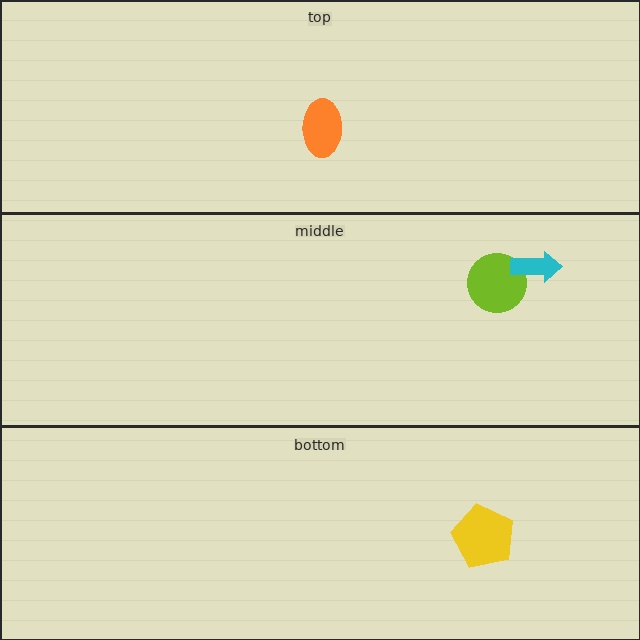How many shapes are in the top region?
1.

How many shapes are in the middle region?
2.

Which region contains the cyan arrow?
The middle region.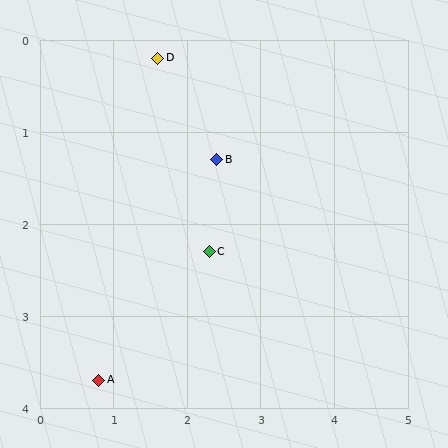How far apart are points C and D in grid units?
Points C and D are about 2.2 grid units apart.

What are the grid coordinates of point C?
Point C is at approximately (2.3, 2.3).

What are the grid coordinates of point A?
Point A is at approximately (0.8, 3.7).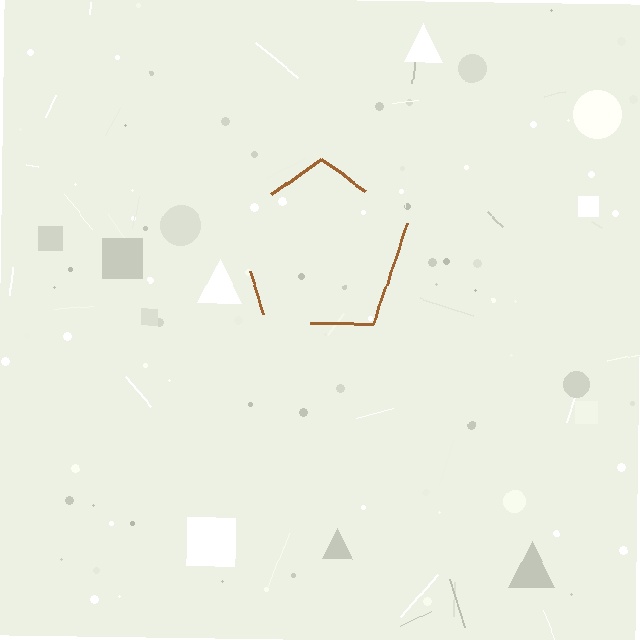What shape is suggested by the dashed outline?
The dashed outline suggests a pentagon.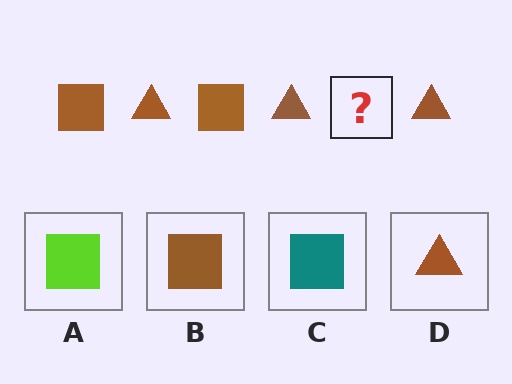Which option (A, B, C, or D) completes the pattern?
B.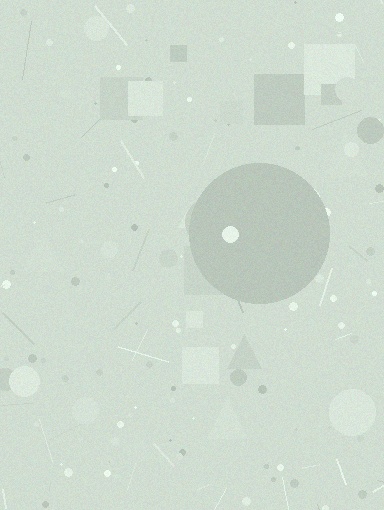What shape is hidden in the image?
A circle is hidden in the image.